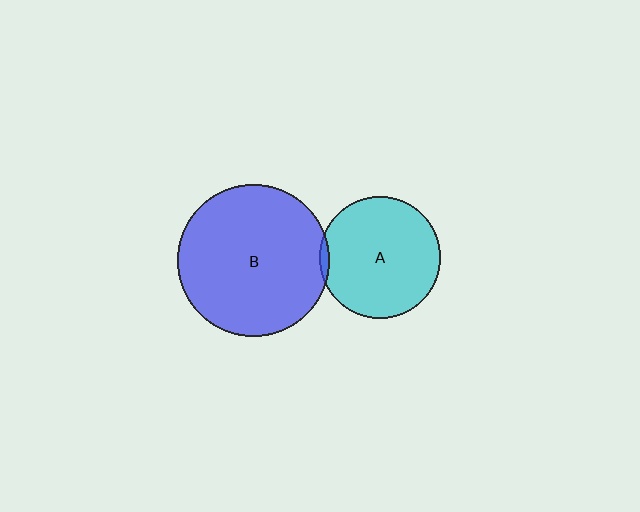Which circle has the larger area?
Circle B (blue).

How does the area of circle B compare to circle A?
Approximately 1.6 times.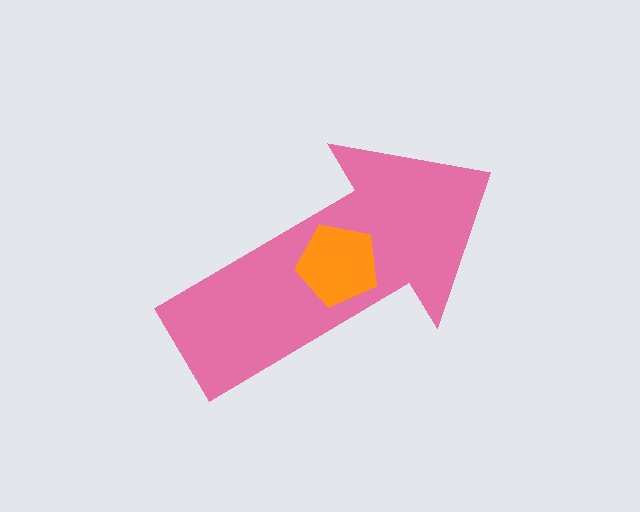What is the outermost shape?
The pink arrow.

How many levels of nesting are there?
2.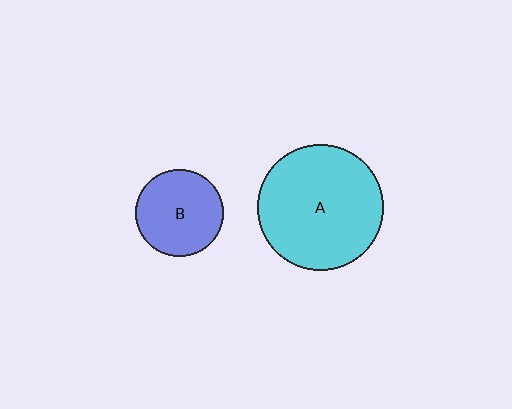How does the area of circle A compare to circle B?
Approximately 2.1 times.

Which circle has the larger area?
Circle A (cyan).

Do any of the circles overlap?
No, none of the circles overlap.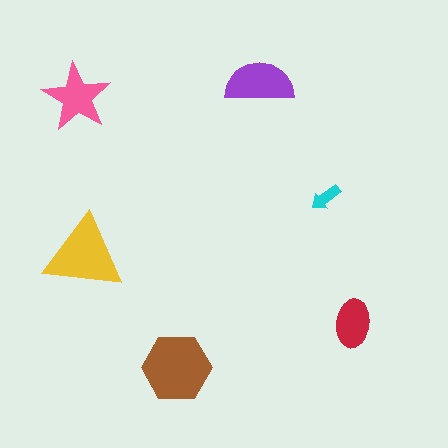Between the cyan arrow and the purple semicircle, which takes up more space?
The purple semicircle.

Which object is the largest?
The brown hexagon.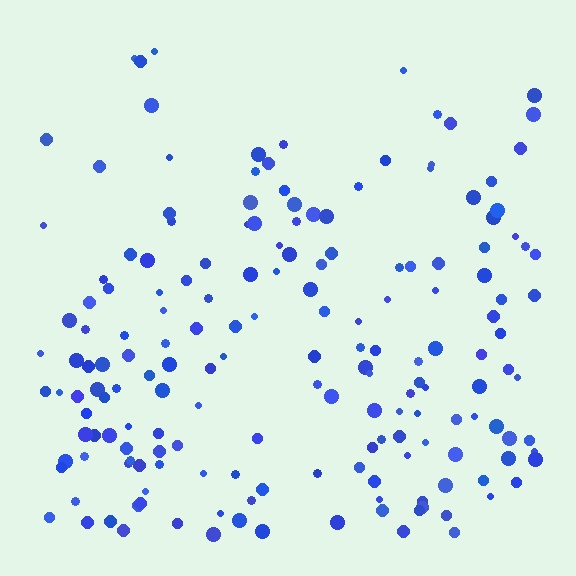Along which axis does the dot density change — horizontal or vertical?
Vertical.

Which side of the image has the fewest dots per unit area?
The top.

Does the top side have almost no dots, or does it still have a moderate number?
Still a moderate number, just noticeably fewer than the bottom.